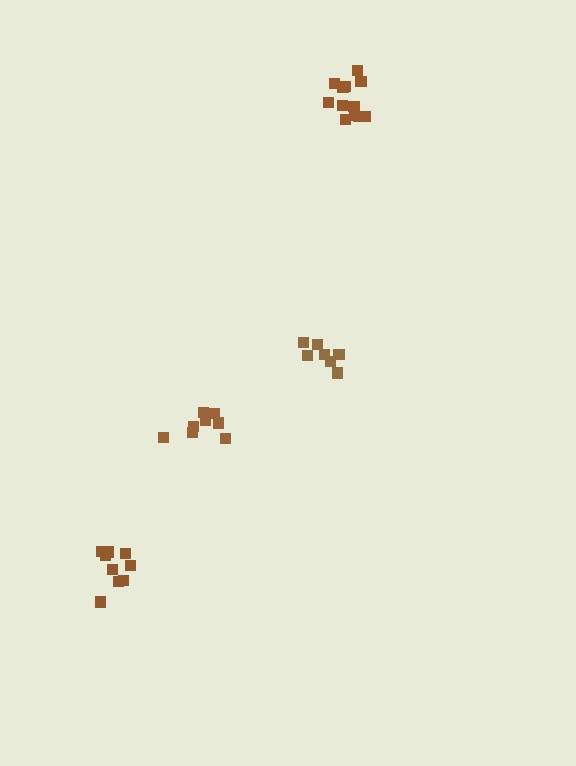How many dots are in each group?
Group 1: 12 dots, Group 2: 9 dots, Group 3: 7 dots, Group 4: 8 dots (36 total).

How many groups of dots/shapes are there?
There are 4 groups.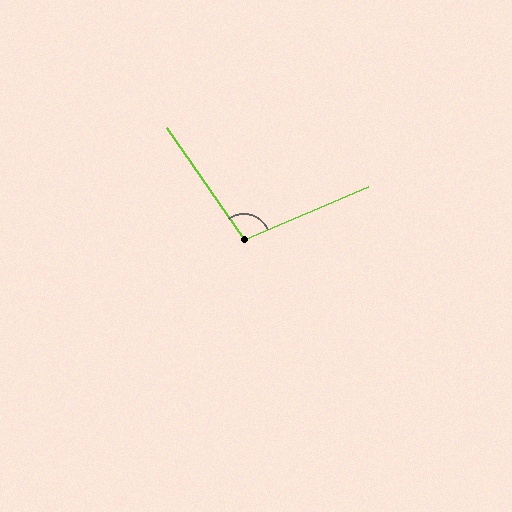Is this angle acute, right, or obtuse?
It is obtuse.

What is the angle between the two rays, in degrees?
Approximately 102 degrees.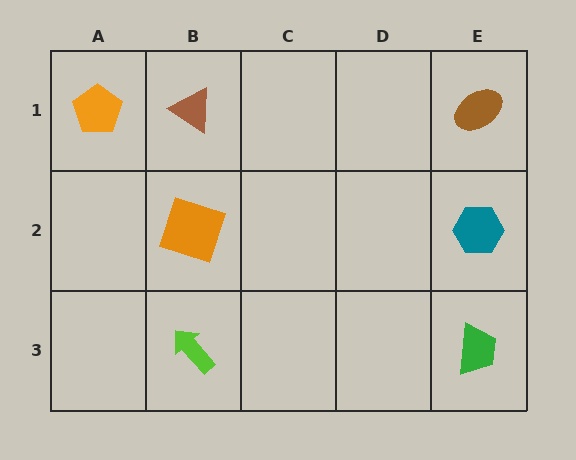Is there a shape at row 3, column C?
No, that cell is empty.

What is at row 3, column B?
A lime arrow.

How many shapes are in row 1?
3 shapes.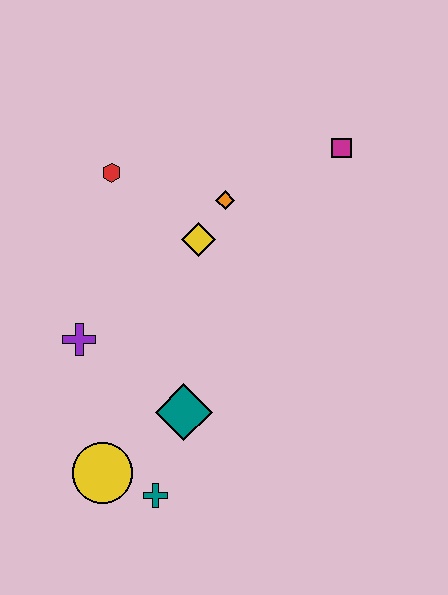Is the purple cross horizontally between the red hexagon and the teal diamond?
No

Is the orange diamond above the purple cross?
Yes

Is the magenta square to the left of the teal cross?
No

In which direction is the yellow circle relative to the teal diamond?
The yellow circle is to the left of the teal diamond.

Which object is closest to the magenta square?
The orange diamond is closest to the magenta square.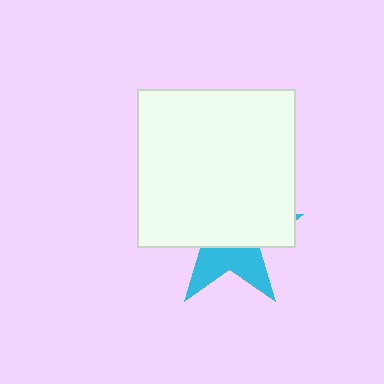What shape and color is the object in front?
The object in front is a white square.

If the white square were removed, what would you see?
You would see the complete cyan star.